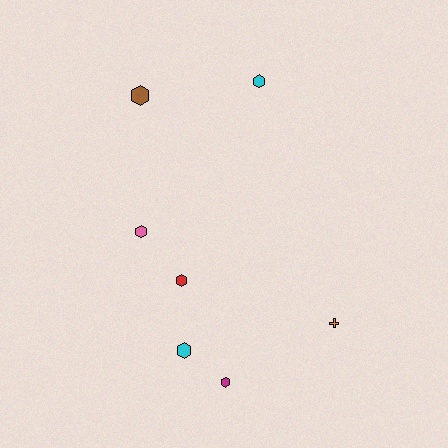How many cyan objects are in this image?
There are 2 cyan objects.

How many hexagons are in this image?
There are 6 hexagons.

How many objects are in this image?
There are 7 objects.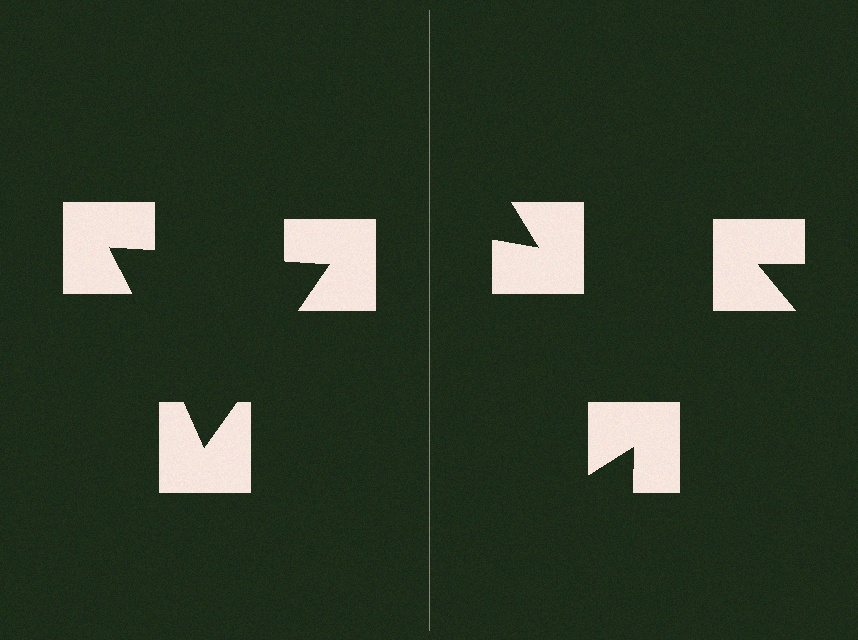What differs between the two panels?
The notched squares are positioned identically on both sides; only the wedge orientations differ. On the left they align to a triangle; on the right they are misaligned.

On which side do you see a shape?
An illusory triangle appears on the left side. On the right side the wedge cuts are rotated, so no coherent shape forms.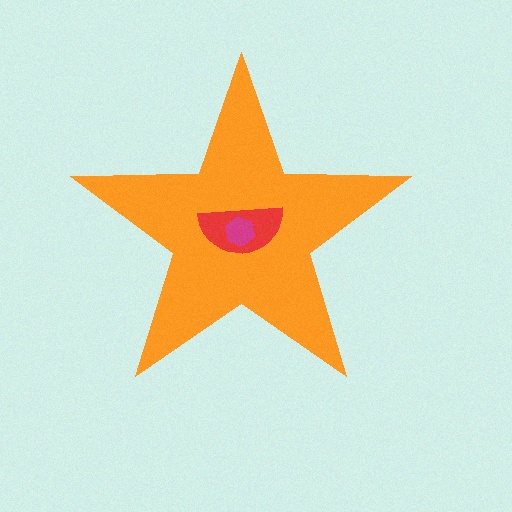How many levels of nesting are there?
3.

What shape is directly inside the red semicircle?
The magenta hexagon.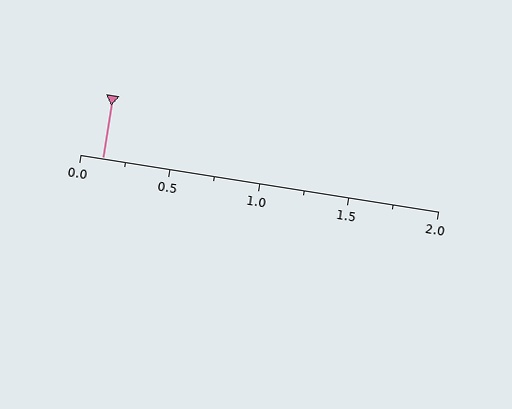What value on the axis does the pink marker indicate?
The marker indicates approximately 0.12.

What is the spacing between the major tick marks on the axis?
The major ticks are spaced 0.5 apart.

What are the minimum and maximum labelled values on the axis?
The axis runs from 0.0 to 2.0.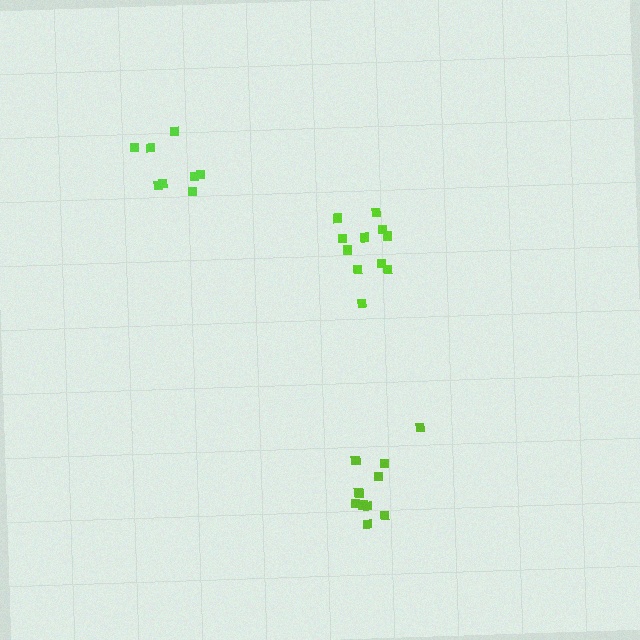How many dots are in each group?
Group 1: 8 dots, Group 2: 11 dots, Group 3: 11 dots (30 total).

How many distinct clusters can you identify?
There are 3 distinct clusters.